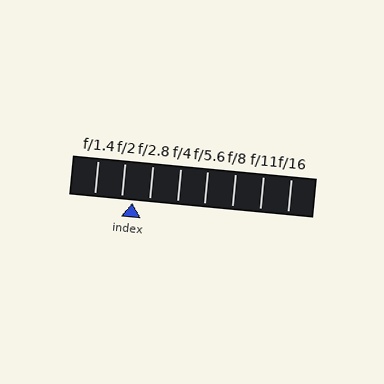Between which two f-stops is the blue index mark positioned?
The index mark is between f/2 and f/2.8.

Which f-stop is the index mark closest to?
The index mark is closest to f/2.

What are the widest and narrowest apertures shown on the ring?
The widest aperture shown is f/1.4 and the narrowest is f/16.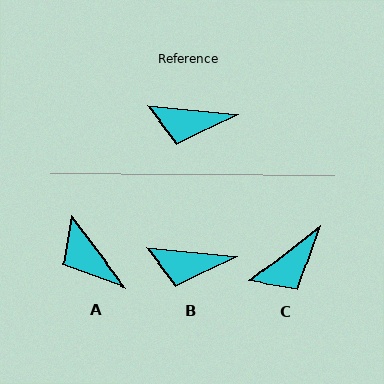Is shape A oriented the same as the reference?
No, it is off by about 47 degrees.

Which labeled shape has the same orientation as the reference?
B.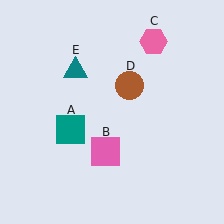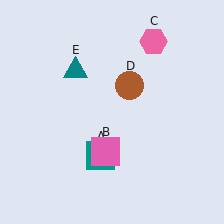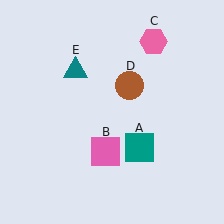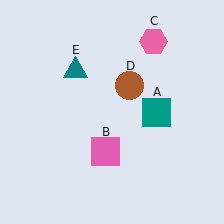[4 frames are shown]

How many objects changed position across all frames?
1 object changed position: teal square (object A).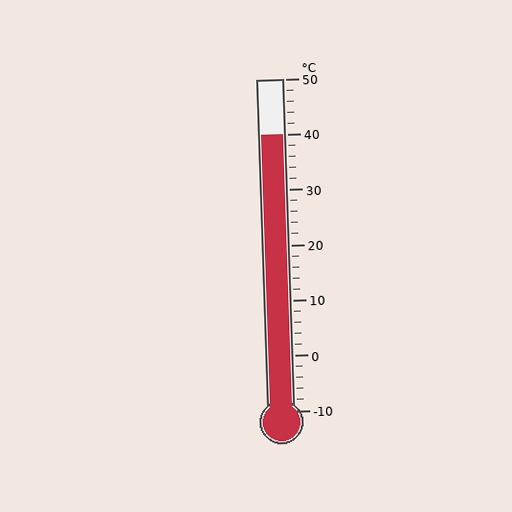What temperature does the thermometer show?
The thermometer shows approximately 40°C.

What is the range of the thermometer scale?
The thermometer scale ranges from -10°C to 50°C.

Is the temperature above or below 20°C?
The temperature is above 20°C.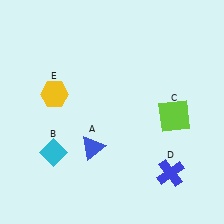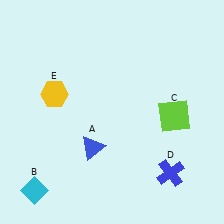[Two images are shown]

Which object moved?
The cyan diamond (B) moved down.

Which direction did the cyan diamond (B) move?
The cyan diamond (B) moved down.